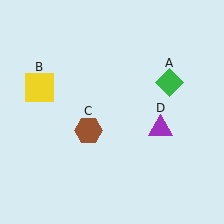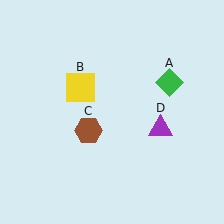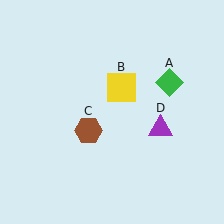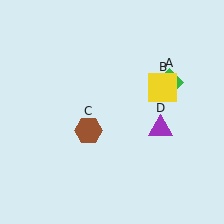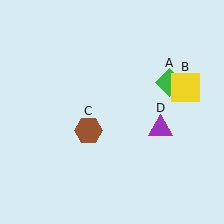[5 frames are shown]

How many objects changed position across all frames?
1 object changed position: yellow square (object B).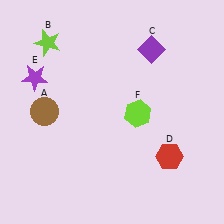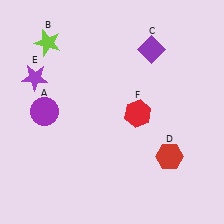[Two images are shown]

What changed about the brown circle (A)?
In Image 1, A is brown. In Image 2, it changed to purple.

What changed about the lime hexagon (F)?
In Image 1, F is lime. In Image 2, it changed to red.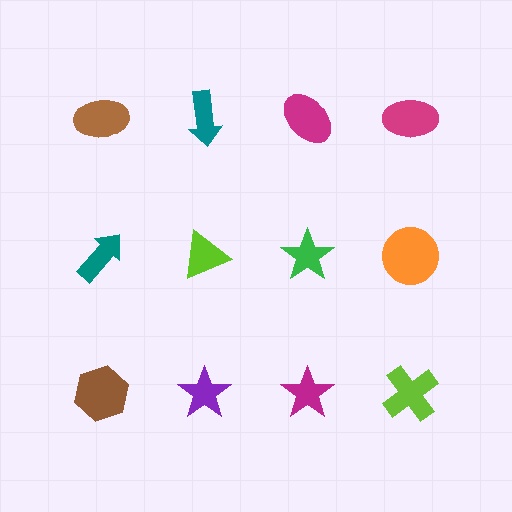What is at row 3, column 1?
A brown hexagon.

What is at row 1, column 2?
A teal arrow.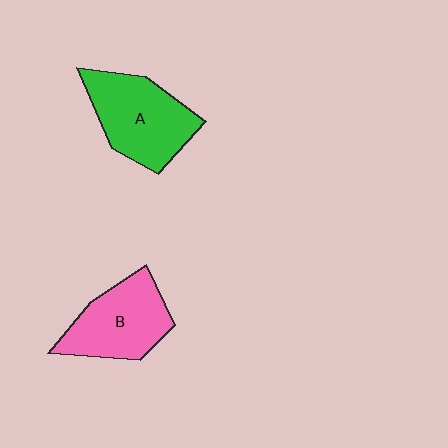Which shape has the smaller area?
Shape B (pink).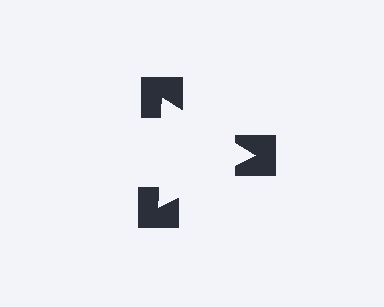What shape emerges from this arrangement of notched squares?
An illusory triangle — its edges are inferred from the aligned wedge cuts in the notched squares, not physically drawn.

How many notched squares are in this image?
There are 3 — one at each vertex of the illusory triangle.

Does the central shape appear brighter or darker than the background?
It typically appears slightly brighter than the background, even though no actual brightness change is drawn.